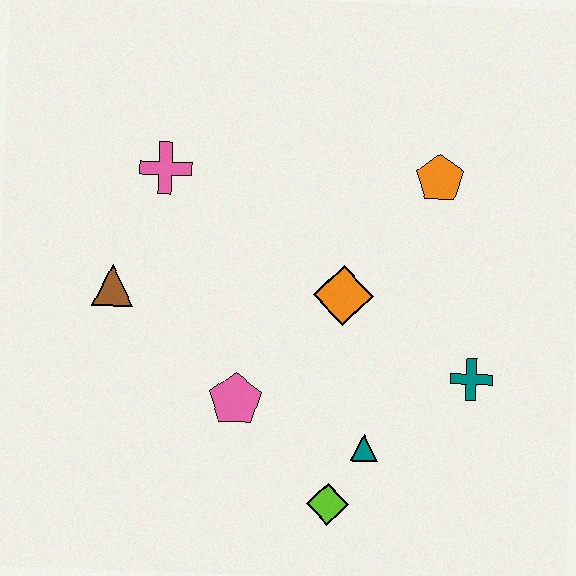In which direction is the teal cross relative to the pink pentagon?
The teal cross is to the right of the pink pentagon.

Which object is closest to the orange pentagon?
The orange diamond is closest to the orange pentagon.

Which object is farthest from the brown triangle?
The teal cross is farthest from the brown triangle.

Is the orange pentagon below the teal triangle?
No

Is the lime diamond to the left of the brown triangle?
No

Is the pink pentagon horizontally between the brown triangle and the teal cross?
Yes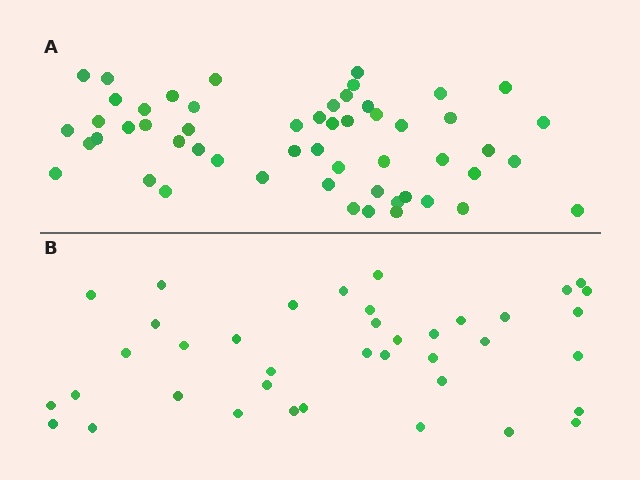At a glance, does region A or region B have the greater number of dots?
Region A (the top region) has more dots.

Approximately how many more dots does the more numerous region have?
Region A has approximately 15 more dots than region B.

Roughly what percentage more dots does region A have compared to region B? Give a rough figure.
About 40% more.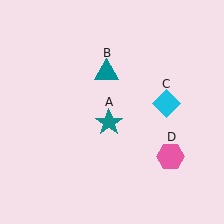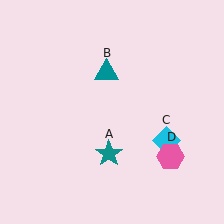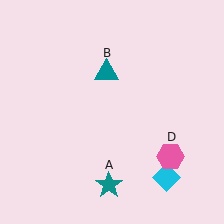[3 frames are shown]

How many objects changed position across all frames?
2 objects changed position: teal star (object A), cyan diamond (object C).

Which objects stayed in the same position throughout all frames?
Teal triangle (object B) and pink hexagon (object D) remained stationary.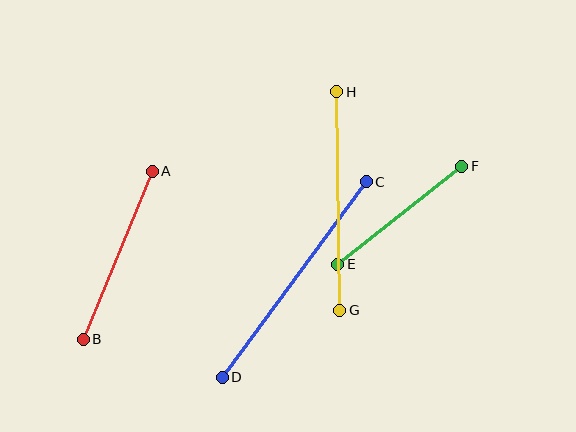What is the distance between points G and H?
The distance is approximately 219 pixels.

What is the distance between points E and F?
The distance is approximately 158 pixels.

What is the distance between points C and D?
The distance is approximately 243 pixels.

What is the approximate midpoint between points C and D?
The midpoint is at approximately (294, 279) pixels.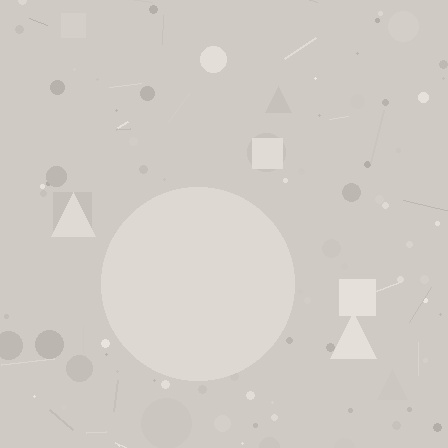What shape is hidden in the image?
A circle is hidden in the image.